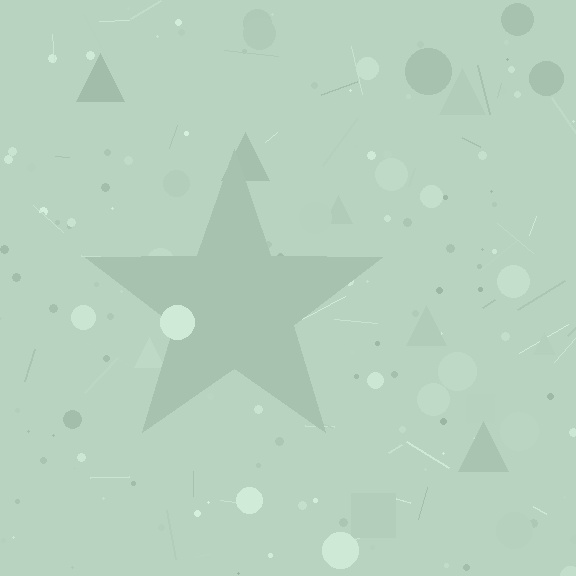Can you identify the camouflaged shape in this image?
The camouflaged shape is a star.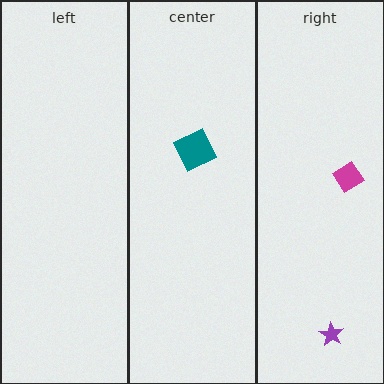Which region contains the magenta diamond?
The right region.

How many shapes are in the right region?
2.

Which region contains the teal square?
The center region.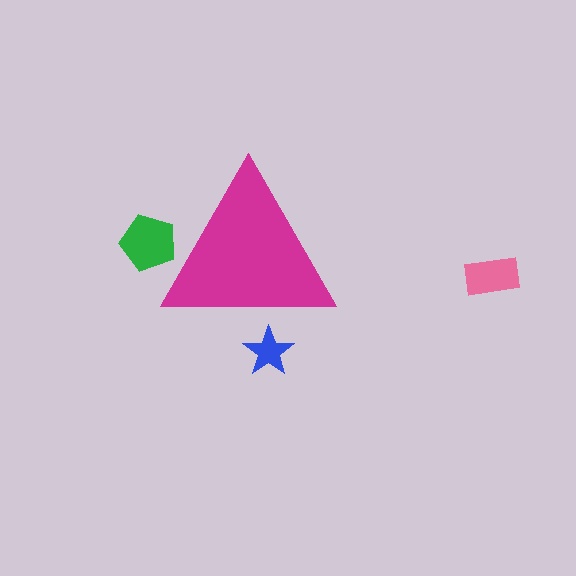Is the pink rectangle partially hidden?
No, the pink rectangle is fully visible.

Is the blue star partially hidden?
Yes, the blue star is partially hidden behind the magenta triangle.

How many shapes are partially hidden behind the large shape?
2 shapes are partially hidden.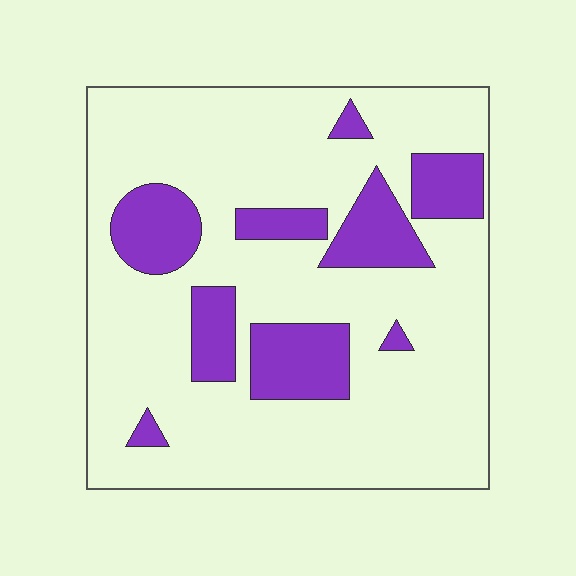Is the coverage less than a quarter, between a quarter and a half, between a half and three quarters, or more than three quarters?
Less than a quarter.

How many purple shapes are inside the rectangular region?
9.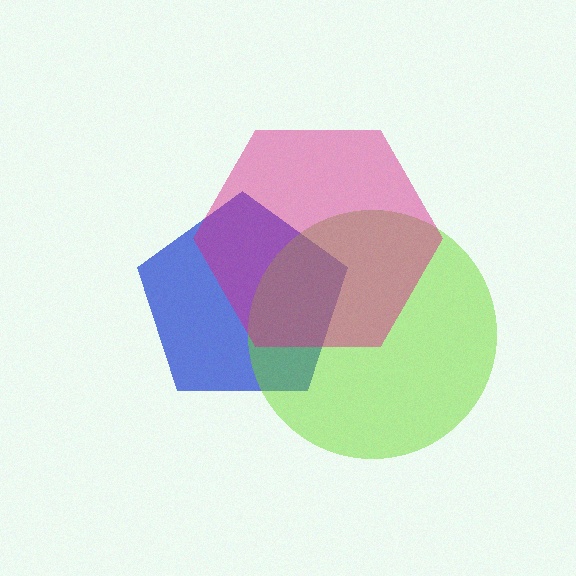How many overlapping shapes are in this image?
There are 3 overlapping shapes in the image.